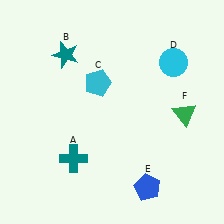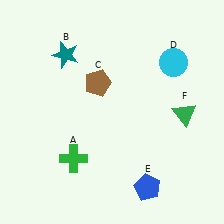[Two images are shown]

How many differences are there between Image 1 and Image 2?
There are 2 differences between the two images.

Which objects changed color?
A changed from teal to green. C changed from cyan to brown.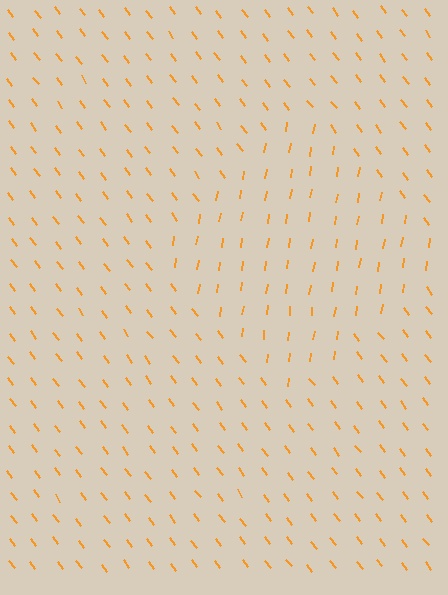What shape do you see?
I see a diamond.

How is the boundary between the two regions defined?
The boundary is defined purely by a change in line orientation (approximately 45 degrees difference). All lines are the same color and thickness.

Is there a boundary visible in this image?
Yes, there is a texture boundary formed by a change in line orientation.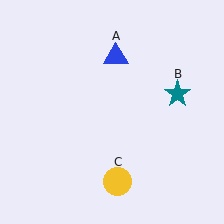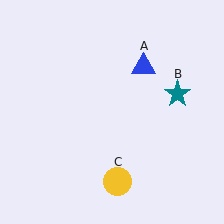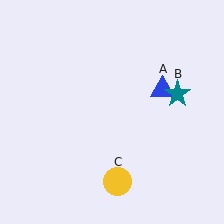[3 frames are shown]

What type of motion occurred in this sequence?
The blue triangle (object A) rotated clockwise around the center of the scene.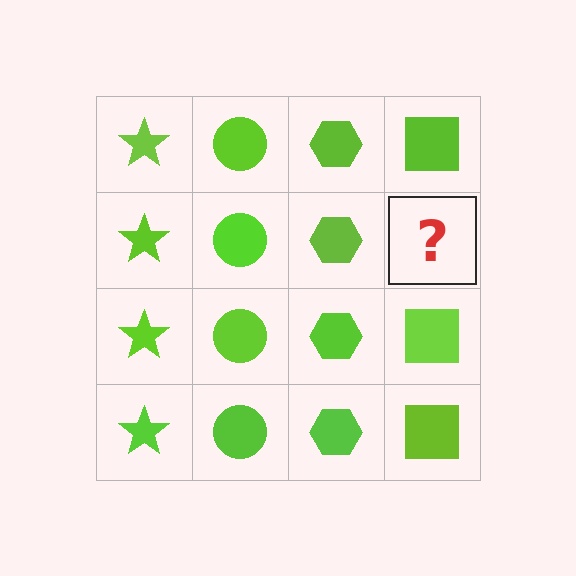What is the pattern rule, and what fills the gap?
The rule is that each column has a consistent shape. The gap should be filled with a lime square.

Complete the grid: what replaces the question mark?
The question mark should be replaced with a lime square.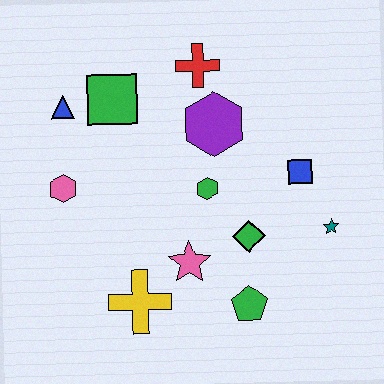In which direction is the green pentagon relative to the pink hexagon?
The green pentagon is to the right of the pink hexagon.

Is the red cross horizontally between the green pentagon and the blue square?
No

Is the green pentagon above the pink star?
No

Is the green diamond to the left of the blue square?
Yes